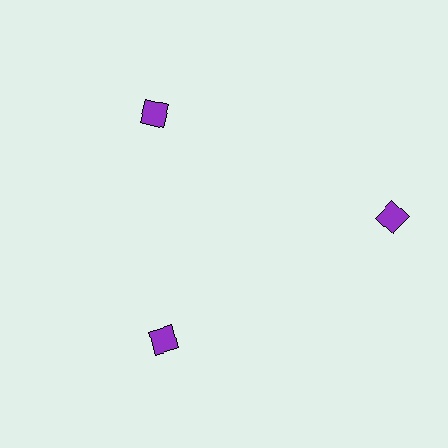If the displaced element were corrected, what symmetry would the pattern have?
It would have 3-fold rotational symmetry — the pattern would map onto itself every 120 degrees.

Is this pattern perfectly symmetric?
No. The 3 purple squares are arranged in a ring, but one element near the 3 o'clock position is pushed outward from the center, breaking the 3-fold rotational symmetry.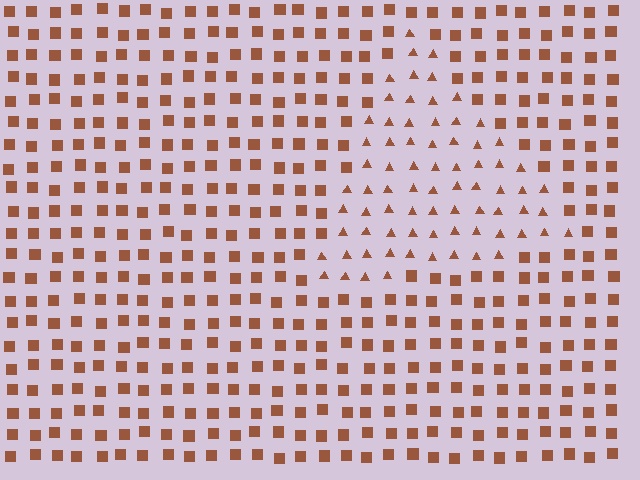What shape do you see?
I see a triangle.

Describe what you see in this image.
The image is filled with small brown elements arranged in a uniform grid. A triangle-shaped region contains triangles, while the surrounding area contains squares. The boundary is defined purely by the change in element shape.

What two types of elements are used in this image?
The image uses triangles inside the triangle region and squares outside it.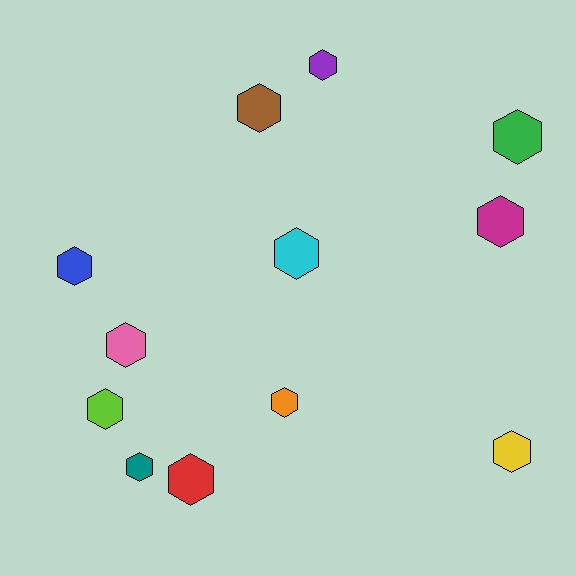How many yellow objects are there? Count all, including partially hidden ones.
There is 1 yellow object.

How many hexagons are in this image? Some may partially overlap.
There are 12 hexagons.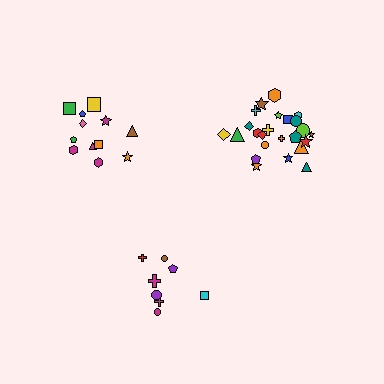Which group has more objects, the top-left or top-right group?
The top-right group.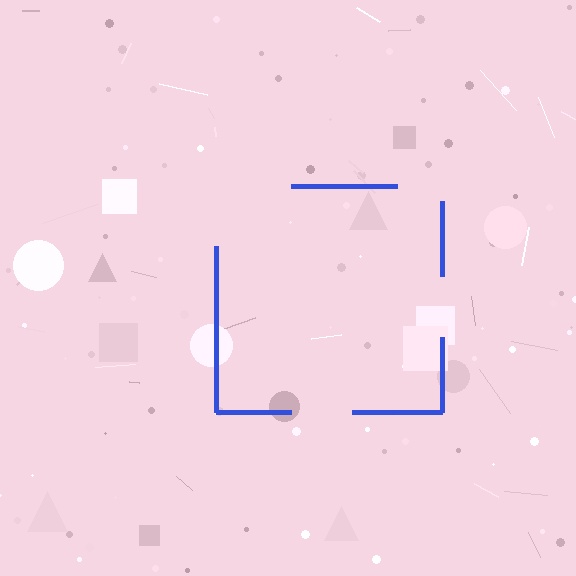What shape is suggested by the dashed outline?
The dashed outline suggests a square.